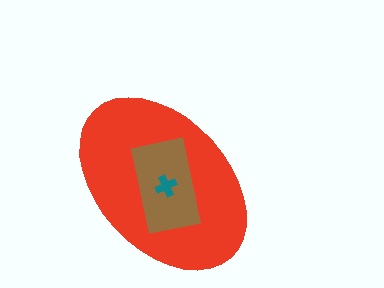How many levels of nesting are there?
3.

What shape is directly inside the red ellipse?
The brown rectangle.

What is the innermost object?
The teal cross.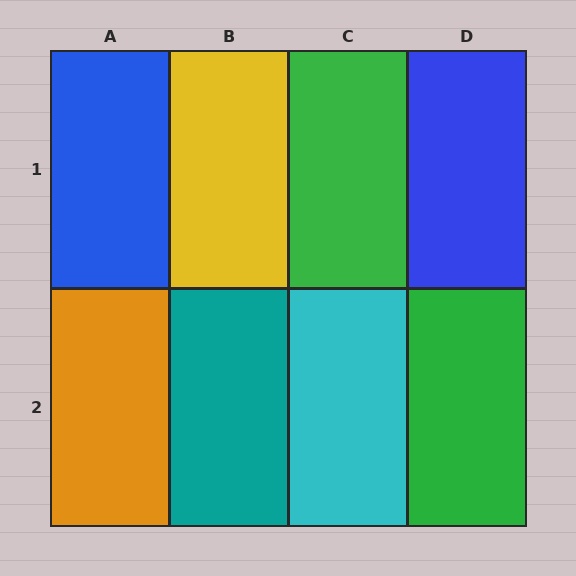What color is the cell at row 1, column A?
Blue.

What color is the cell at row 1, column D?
Blue.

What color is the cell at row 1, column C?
Green.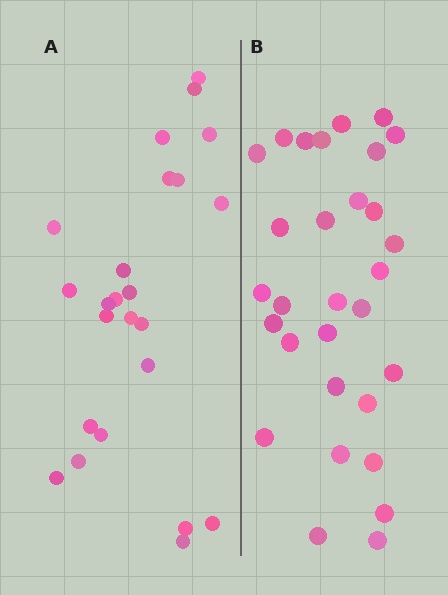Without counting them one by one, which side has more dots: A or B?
Region B (the right region) has more dots.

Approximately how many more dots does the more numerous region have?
Region B has about 6 more dots than region A.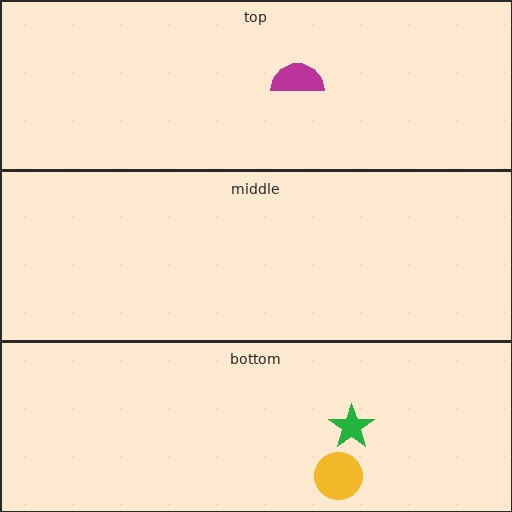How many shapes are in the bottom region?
2.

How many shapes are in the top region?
1.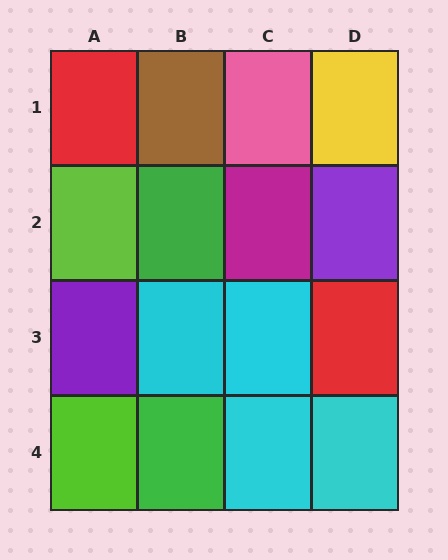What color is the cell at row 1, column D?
Yellow.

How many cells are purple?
2 cells are purple.